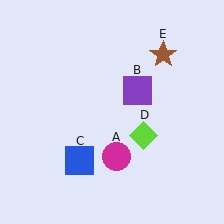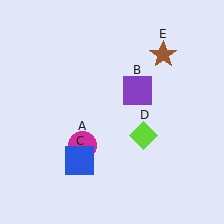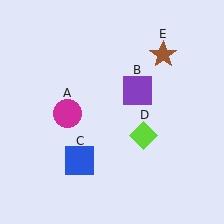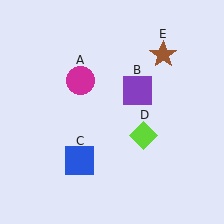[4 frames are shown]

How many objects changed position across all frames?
1 object changed position: magenta circle (object A).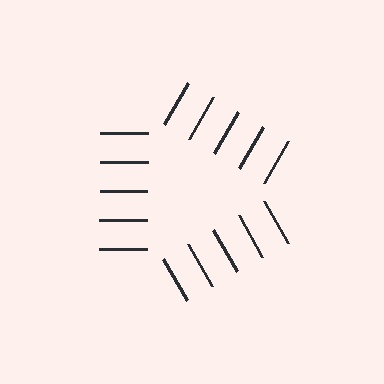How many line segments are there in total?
15 — 5 along each of the 3 edges.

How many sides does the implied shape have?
3 sides — the line-ends trace a triangle.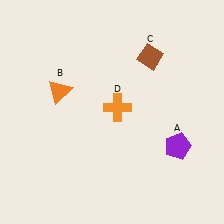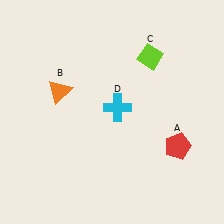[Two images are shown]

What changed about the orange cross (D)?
In Image 1, D is orange. In Image 2, it changed to cyan.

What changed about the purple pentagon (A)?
In Image 1, A is purple. In Image 2, it changed to red.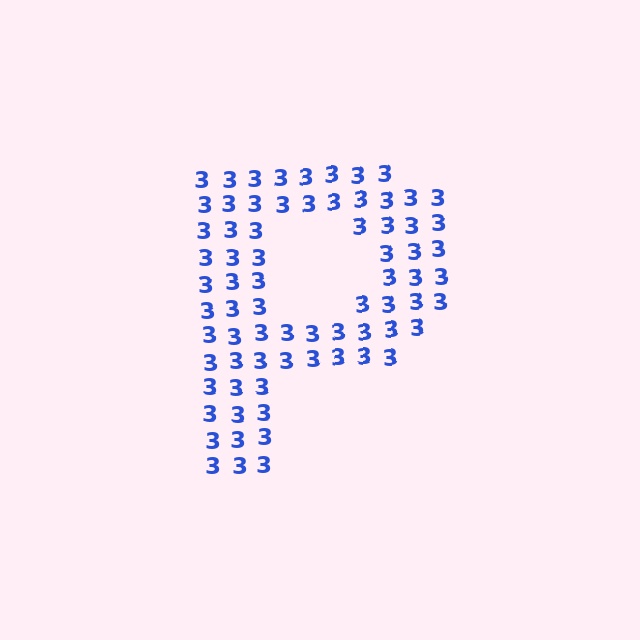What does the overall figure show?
The overall figure shows the letter P.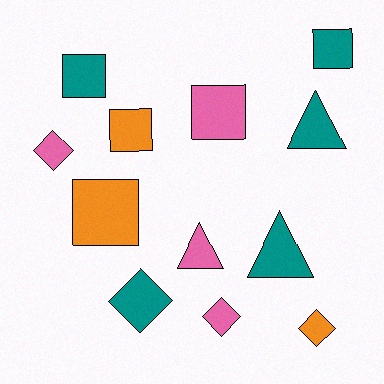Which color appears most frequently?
Teal, with 5 objects.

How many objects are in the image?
There are 12 objects.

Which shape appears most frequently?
Square, with 5 objects.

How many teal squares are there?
There are 2 teal squares.